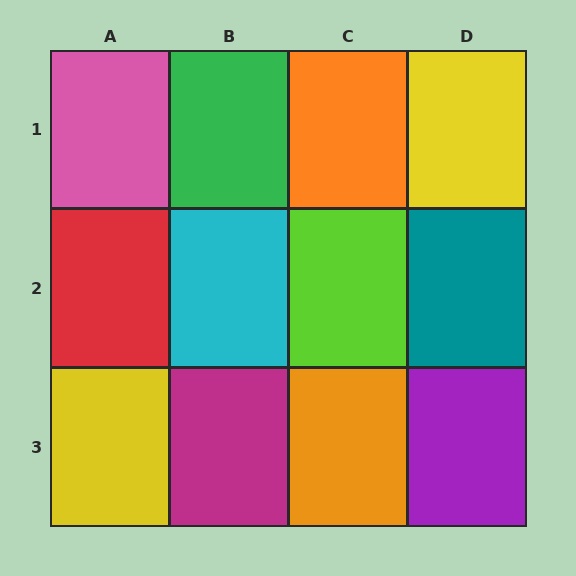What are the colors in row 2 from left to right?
Red, cyan, lime, teal.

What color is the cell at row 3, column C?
Orange.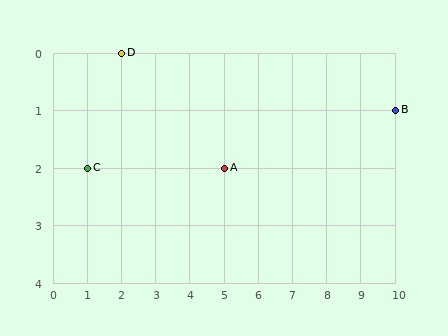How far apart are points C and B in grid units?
Points C and B are 9 columns and 1 row apart (about 9.1 grid units diagonally).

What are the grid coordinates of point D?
Point D is at grid coordinates (2, 0).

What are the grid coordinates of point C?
Point C is at grid coordinates (1, 2).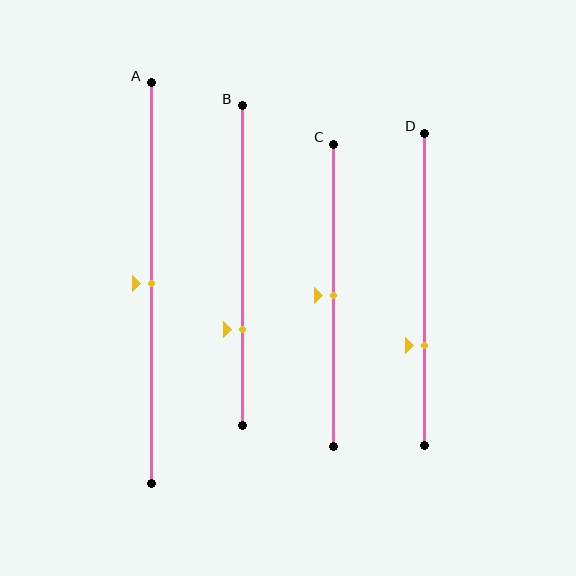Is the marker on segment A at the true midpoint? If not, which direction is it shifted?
Yes, the marker on segment A is at the true midpoint.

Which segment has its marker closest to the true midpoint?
Segment A has its marker closest to the true midpoint.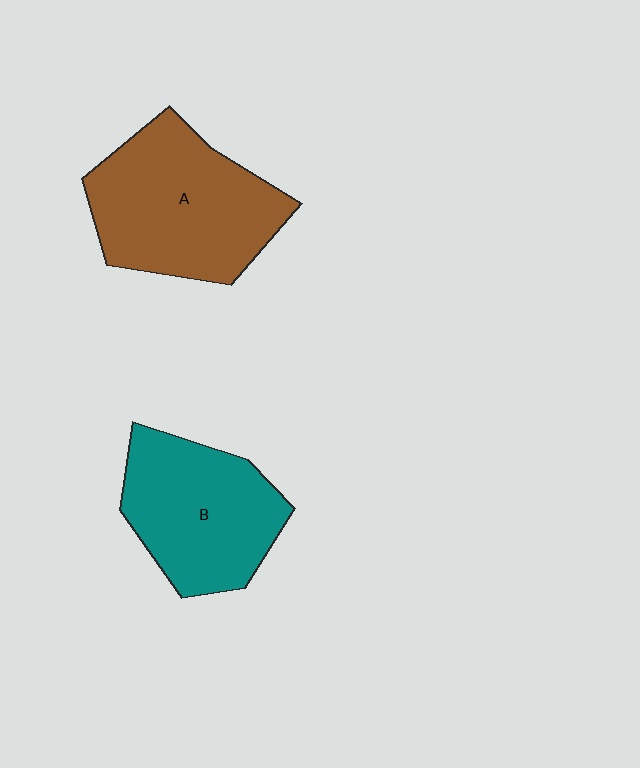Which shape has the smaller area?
Shape B (teal).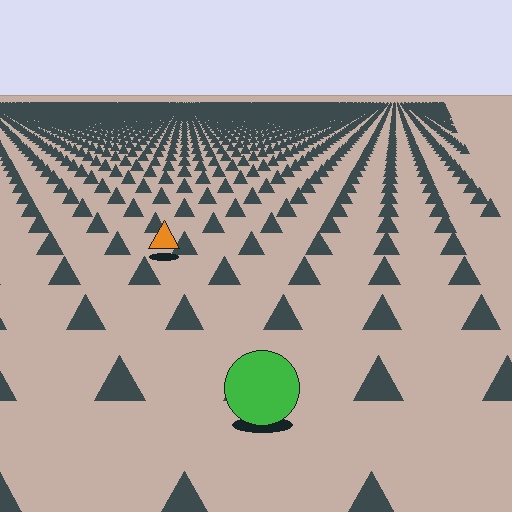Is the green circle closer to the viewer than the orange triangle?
Yes. The green circle is closer — you can tell from the texture gradient: the ground texture is coarser near it.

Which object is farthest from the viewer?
The orange triangle is farthest from the viewer. It appears smaller and the ground texture around it is denser.